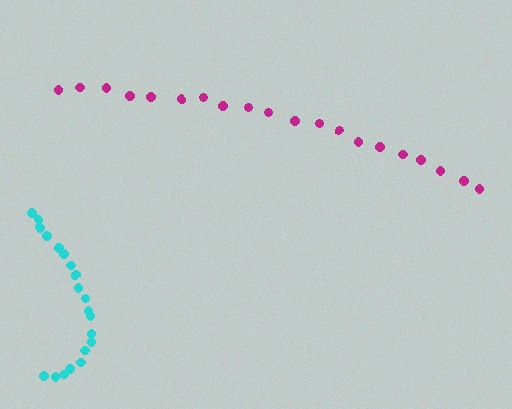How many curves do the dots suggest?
There are 2 distinct paths.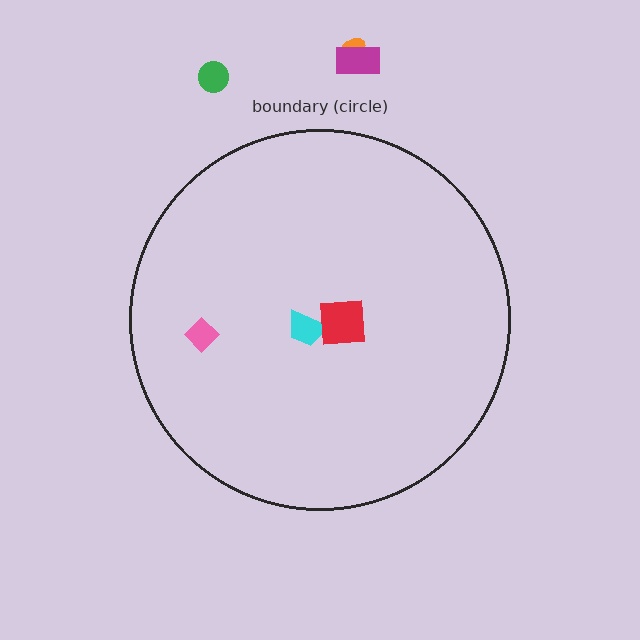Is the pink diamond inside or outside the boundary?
Inside.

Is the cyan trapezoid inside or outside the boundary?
Inside.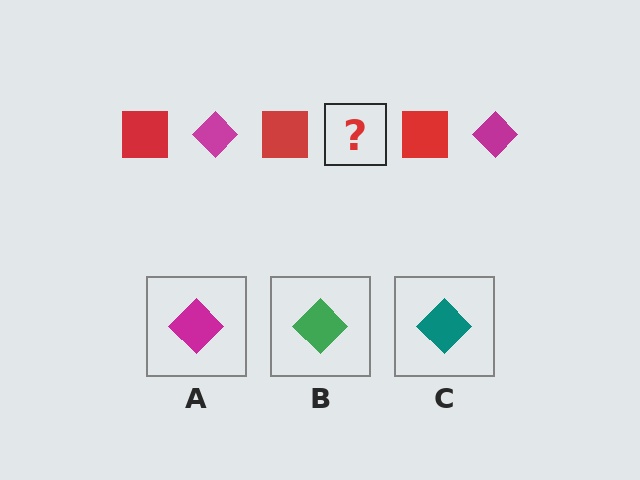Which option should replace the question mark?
Option A.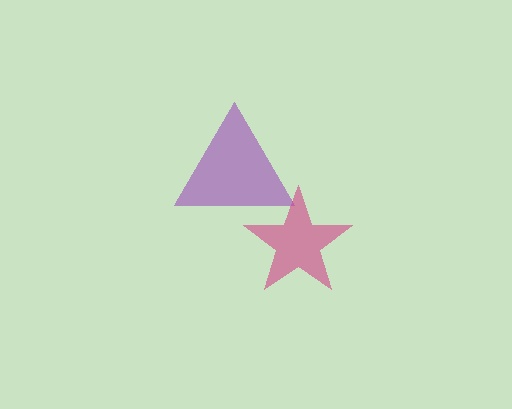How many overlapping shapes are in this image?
There are 2 overlapping shapes in the image.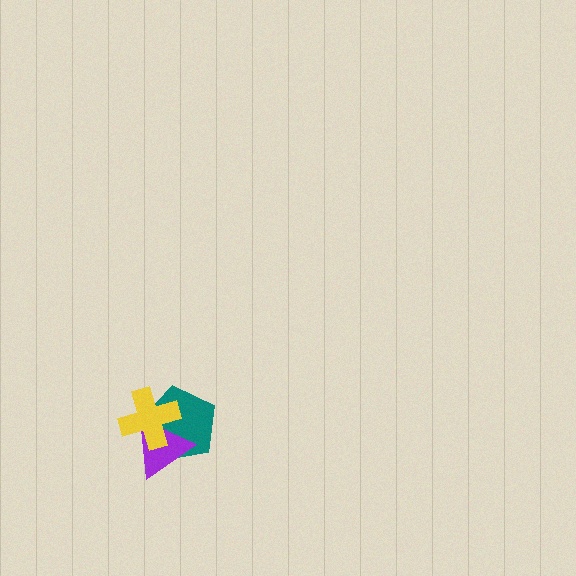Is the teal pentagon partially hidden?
Yes, it is partially covered by another shape.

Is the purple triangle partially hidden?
Yes, it is partially covered by another shape.